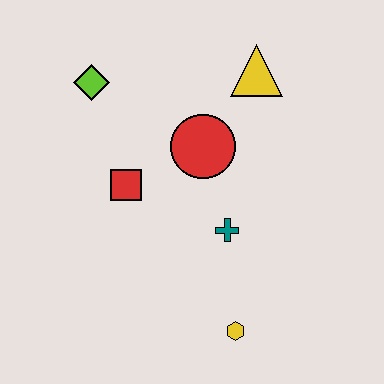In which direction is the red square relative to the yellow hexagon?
The red square is above the yellow hexagon.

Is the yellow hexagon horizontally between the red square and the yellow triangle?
Yes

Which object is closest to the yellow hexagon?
The teal cross is closest to the yellow hexagon.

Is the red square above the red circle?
No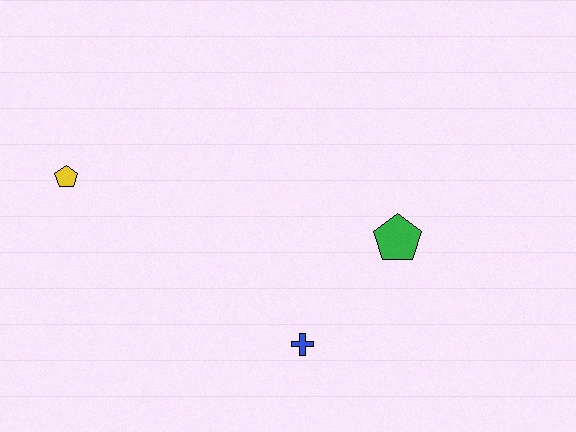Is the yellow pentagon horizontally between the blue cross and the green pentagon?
No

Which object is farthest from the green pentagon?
The yellow pentagon is farthest from the green pentagon.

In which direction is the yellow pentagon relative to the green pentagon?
The yellow pentagon is to the left of the green pentagon.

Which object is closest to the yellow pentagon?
The blue cross is closest to the yellow pentagon.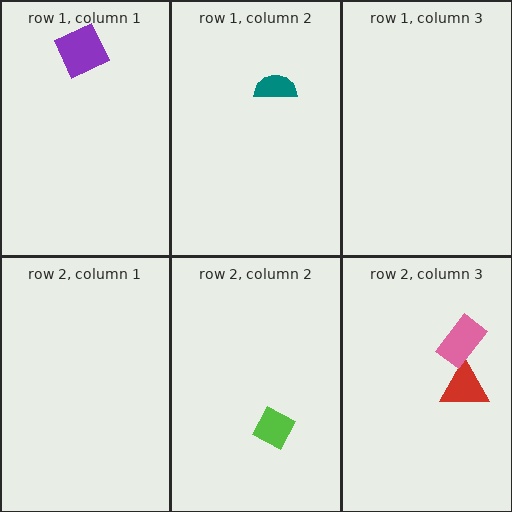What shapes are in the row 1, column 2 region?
The teal semicircle.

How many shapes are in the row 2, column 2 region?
1.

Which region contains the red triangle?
The row 2, column 3 region.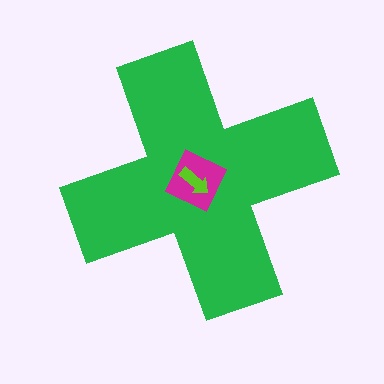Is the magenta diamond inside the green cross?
Yes.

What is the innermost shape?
The lime arrow.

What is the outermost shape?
The green cross.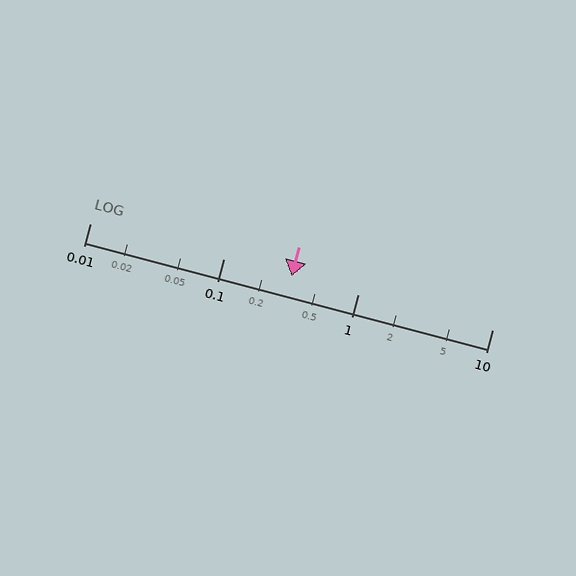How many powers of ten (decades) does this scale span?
The scale spans 3 decades, from 0.01 to 10.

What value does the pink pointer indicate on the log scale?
The pointer indicates approximately 0.32.